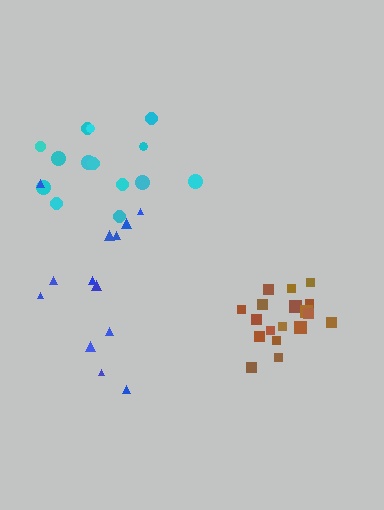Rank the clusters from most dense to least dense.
brown, cyan, blue.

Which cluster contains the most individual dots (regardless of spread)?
Brown (18).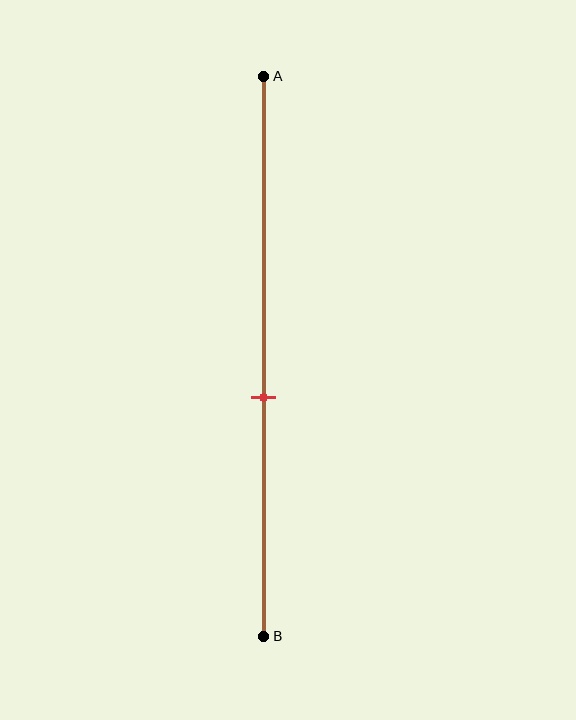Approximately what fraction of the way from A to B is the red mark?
The red mark is approximately 55% of the way from A to B.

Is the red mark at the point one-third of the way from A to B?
No, the mark is at about 55% from A, not at the 33% one-third point.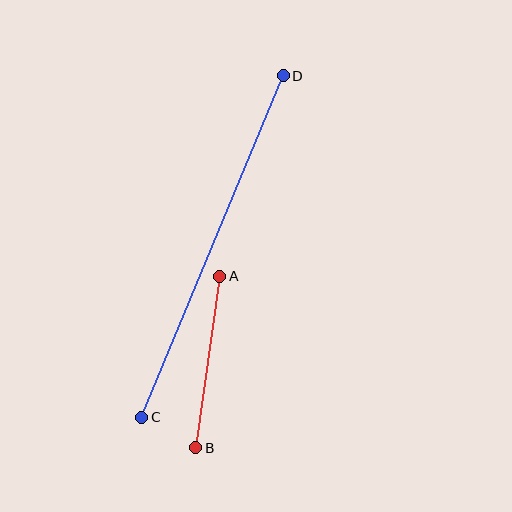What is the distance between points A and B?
The distance is approximately 173 pixels.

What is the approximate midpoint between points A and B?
The midpoint is at approximately (208, 362) pixels.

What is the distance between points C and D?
The distance is approximately 370 pixels.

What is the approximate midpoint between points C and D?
The midpoint is at approximately (213, 247) pixels.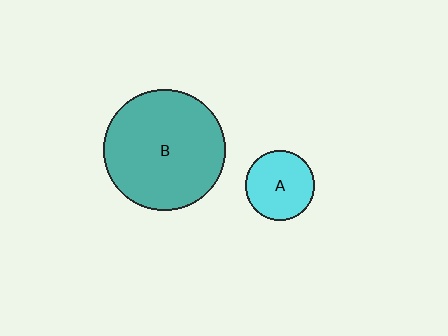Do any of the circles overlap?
No, none of the circles overlap.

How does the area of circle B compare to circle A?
Approximately 3.1 times.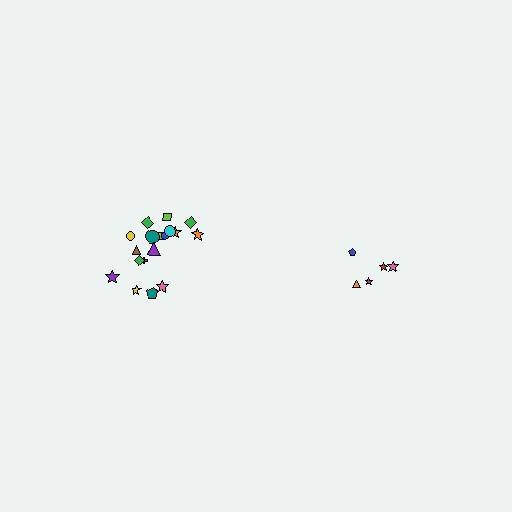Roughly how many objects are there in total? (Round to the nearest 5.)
Roughly 25 objects in total.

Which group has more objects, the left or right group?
The left group.